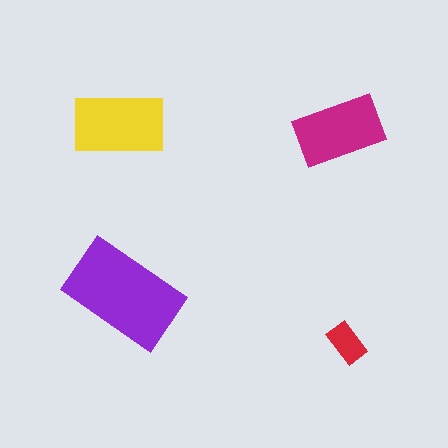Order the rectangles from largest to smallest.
the purple one, the yellow one, the magenta one, the red one.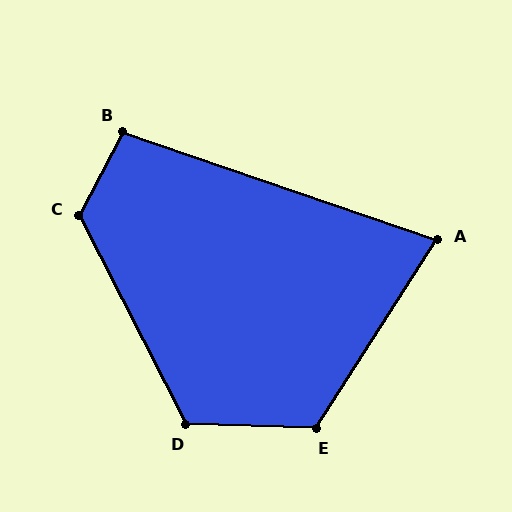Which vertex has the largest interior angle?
C, at approximately 125 degrees.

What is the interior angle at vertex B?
Approximately 99 degrees (obtuse).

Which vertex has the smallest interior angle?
A, at approximately 76 degrees.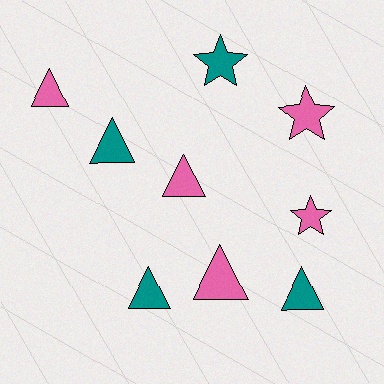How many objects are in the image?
There are 9 objects.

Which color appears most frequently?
Pink, with 5 objects.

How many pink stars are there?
There are 2 pink stars.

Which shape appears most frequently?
Triangle, with 6 objects.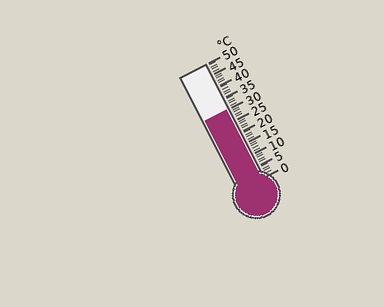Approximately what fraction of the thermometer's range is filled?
The thermometer is filled to approximately 60% of its range.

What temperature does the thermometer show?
The thermometer shows approximately 30°C.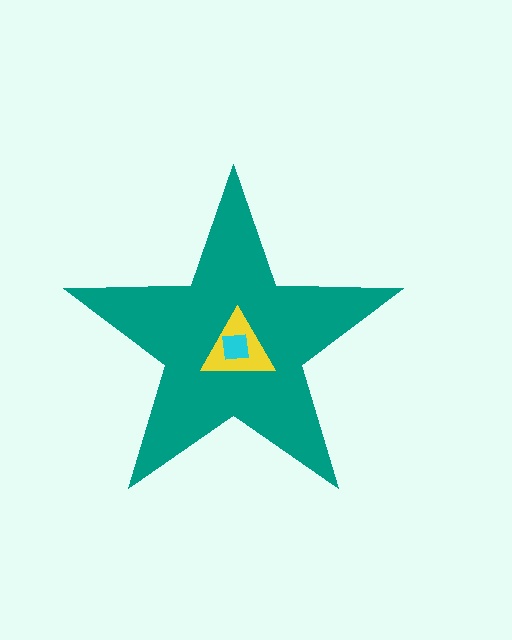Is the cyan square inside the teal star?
Yes.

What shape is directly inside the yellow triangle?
The cyan square.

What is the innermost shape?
The cyan square.